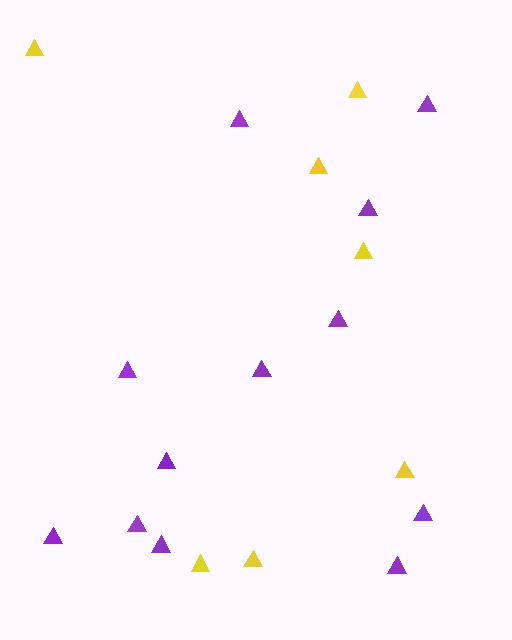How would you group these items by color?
There are 2 groups: one group of purple triangles (12) and one group of yellow triangles (7).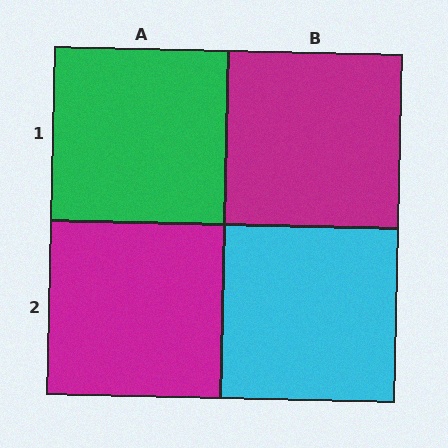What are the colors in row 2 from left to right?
Magenta, cyan.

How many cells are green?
1 cell is green.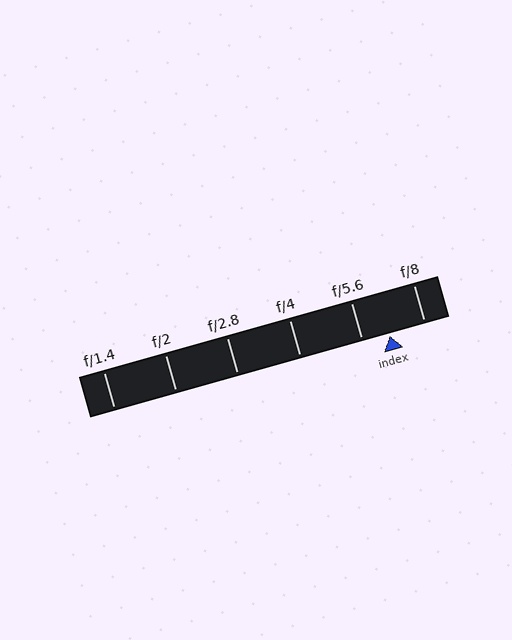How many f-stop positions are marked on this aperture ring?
There are 6 f-stop positions marked.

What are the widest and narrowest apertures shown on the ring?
The widest aperture shown is f/1.4 and the narrowest is f/8.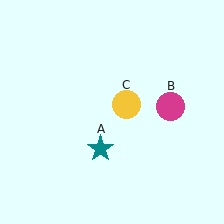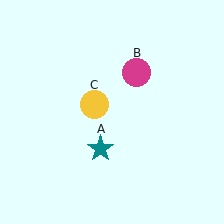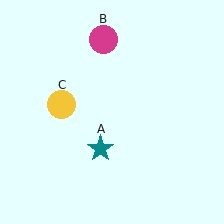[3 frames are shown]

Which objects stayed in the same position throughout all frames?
Teal star (object A) remained stationary.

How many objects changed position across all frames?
2 objects changed position: magenta circle (object B), yellow circle (object C).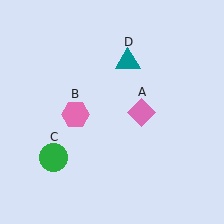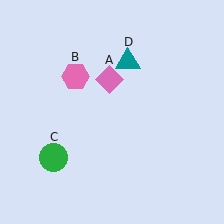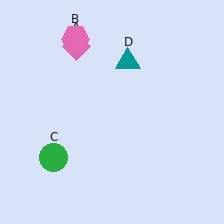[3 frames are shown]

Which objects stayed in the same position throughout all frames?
Green circle (object C) and teal triangle (object D) remained stationary.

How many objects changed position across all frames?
2 objects changed position: pink diamond (object A), pink hexagon (object B).